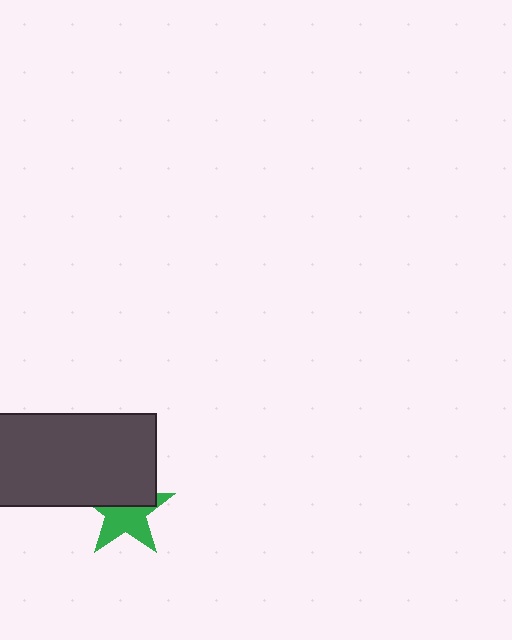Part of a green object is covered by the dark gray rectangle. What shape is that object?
It is a star.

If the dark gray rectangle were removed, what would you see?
You would see the complete green star.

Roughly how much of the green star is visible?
About half of it is visible (roughly 55%).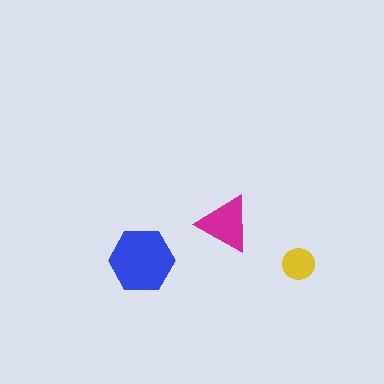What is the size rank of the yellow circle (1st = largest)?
3rd.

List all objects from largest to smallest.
The blue hexagon, the magenta triangle, the yellow circle.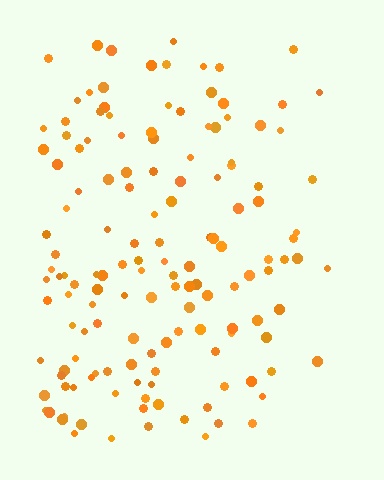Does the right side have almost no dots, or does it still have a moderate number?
Still a moderate number, just noticeably fewer than the left.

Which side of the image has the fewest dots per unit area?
The right.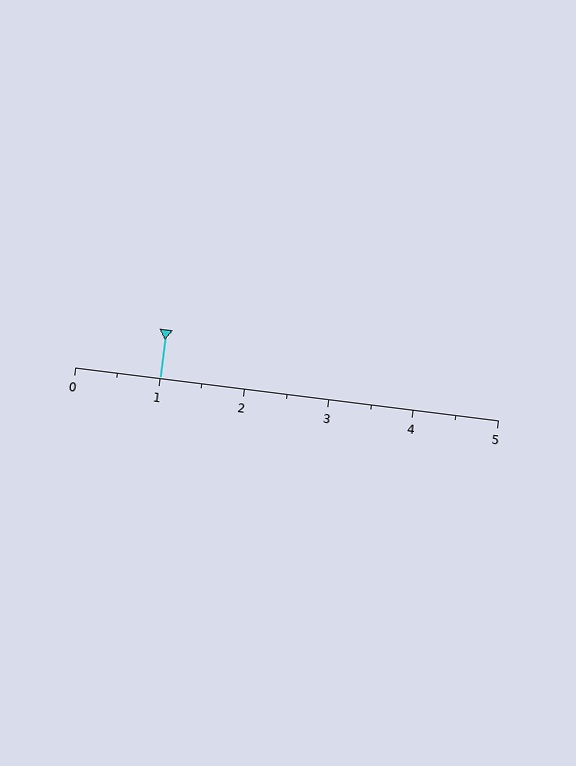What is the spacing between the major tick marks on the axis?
The major ticks are spaced 1 apart.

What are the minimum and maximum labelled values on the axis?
The axis runs from 0 to 5.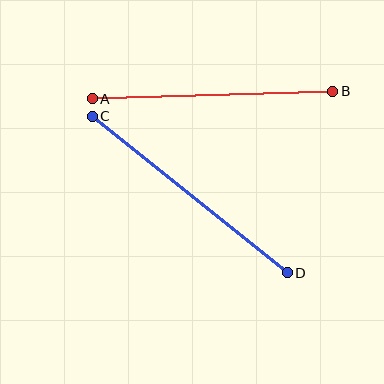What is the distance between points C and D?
The distance is approximately 250 pixels.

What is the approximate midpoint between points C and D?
The midpoint is at approximately (190, 195) pixels.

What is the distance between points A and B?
The distance is approximately 240 pixels.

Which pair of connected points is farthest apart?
Points C and D are farthest apart.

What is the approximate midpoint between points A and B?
The midpoint is at approximately (213, 95) pixels.